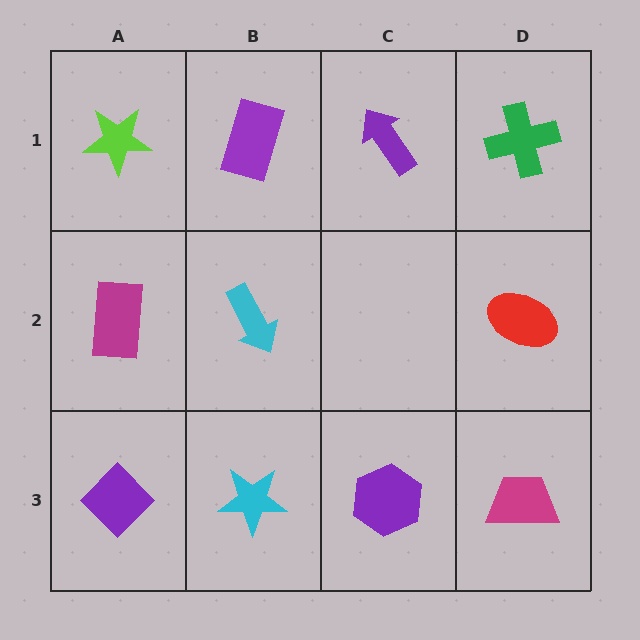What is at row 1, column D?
A green cross.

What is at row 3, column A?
A purple diamond.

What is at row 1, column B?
A purple rectangle.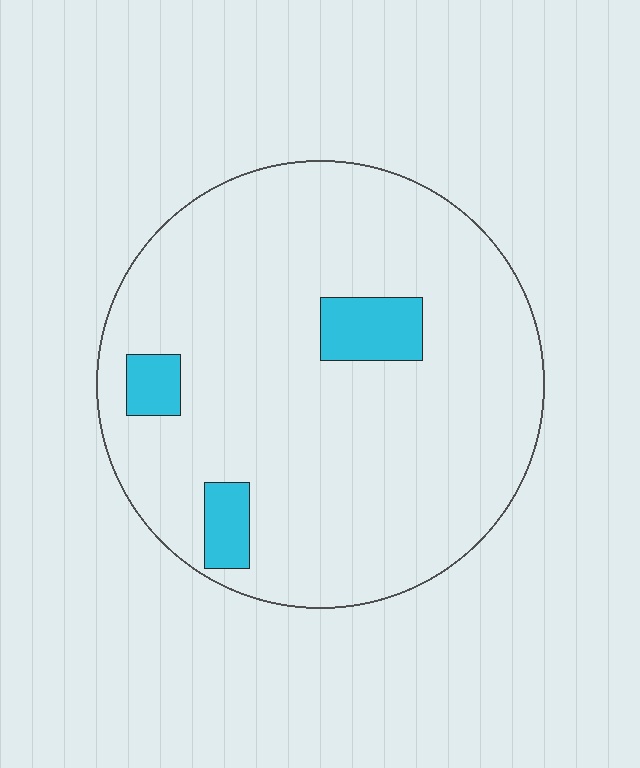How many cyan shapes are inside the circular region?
3.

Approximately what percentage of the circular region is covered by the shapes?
Approximately 10%.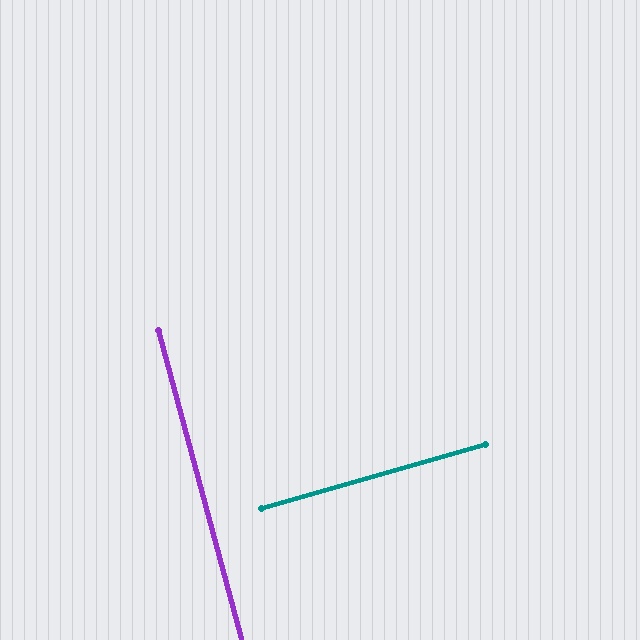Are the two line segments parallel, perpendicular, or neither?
Perpendicular — they meet at approximately 89°.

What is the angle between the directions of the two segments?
Approximately 89 degrees.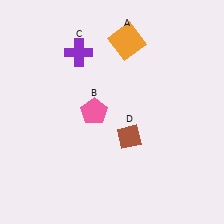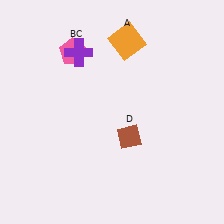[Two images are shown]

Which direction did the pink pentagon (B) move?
The pink pentagon (B) moved up.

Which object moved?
The pink pentagon (B) moved up.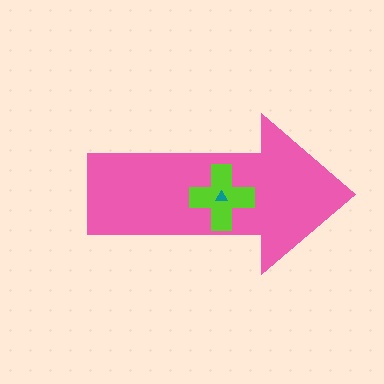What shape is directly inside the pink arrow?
The lime cross.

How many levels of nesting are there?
3.